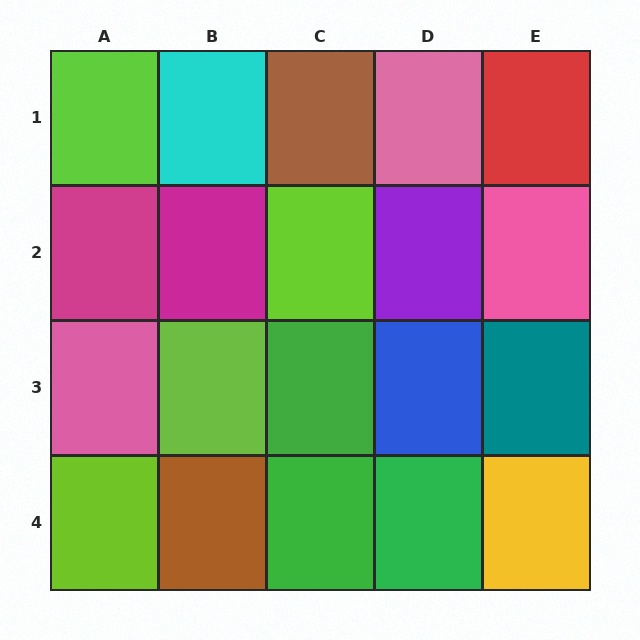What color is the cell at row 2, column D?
Purple.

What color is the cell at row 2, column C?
Lime.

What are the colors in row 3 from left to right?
Pink, lime, green, blue, teal.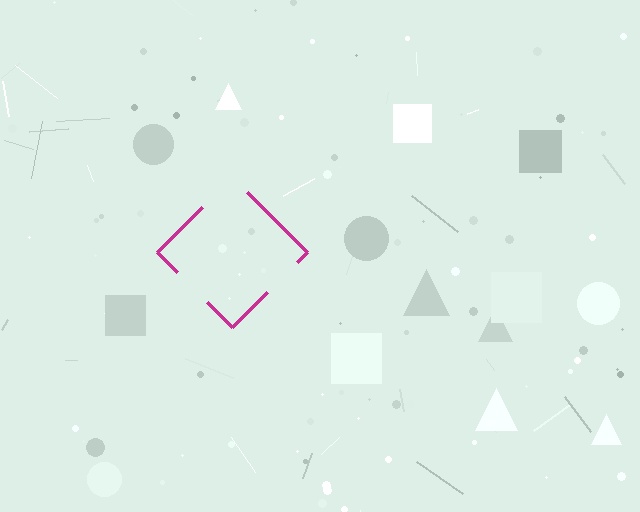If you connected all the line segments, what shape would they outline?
They would outline a diamond.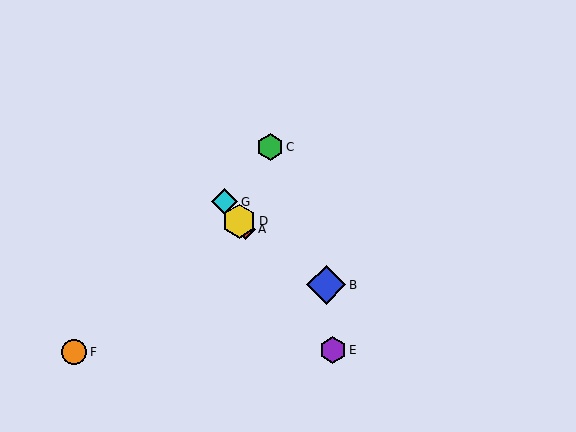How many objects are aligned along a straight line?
4 objects (A, D, E, G) are aligned along a straight line.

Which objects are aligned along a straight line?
Objects A, D, E, G are aligned along a straight line.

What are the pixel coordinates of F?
Object F is at (74, 352).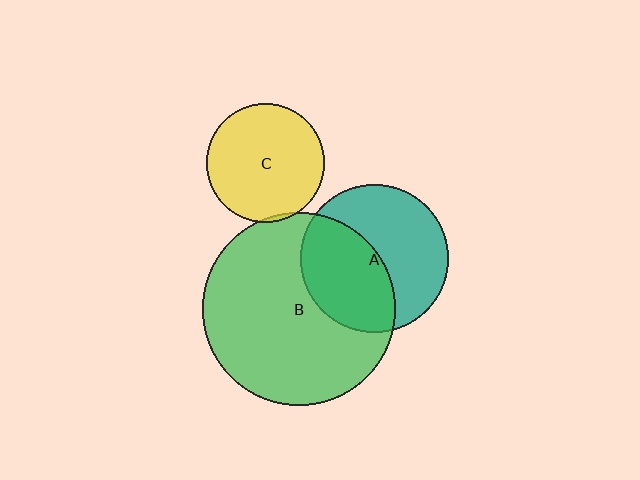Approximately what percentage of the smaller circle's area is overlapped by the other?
Approximately 45%.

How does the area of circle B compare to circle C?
Approximately 2.7 times.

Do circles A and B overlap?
Yes.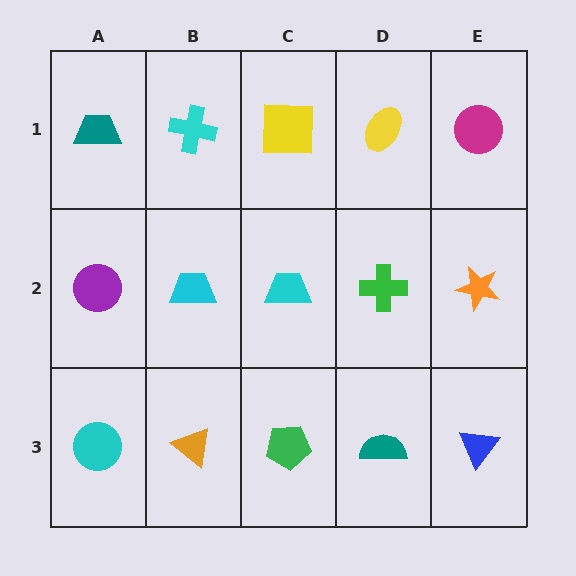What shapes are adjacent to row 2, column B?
A cyan cross (row 1, column B), an orange triangle (row 3, column B), a purple circle (row 2, column A), a cyan trapezoid (row 2, column C).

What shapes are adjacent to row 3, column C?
A cyan trapezoid (row 2, column C), an orange triangle (row 3, column B), a teal semicircle (row 3, column D).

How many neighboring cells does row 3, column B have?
3.